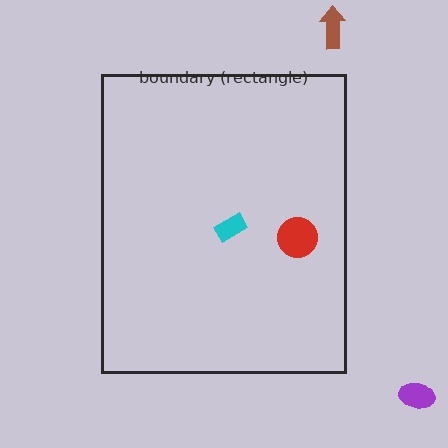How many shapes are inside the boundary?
2 inside, 2 outside.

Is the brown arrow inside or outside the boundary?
Outside.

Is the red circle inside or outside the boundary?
Inside.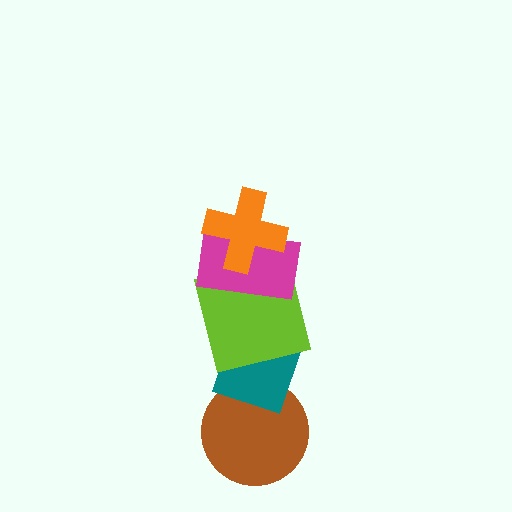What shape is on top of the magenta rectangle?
The orange cross is on top of the magenta rectangle.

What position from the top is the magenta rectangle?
The magenta rectangle is 2nd from the top.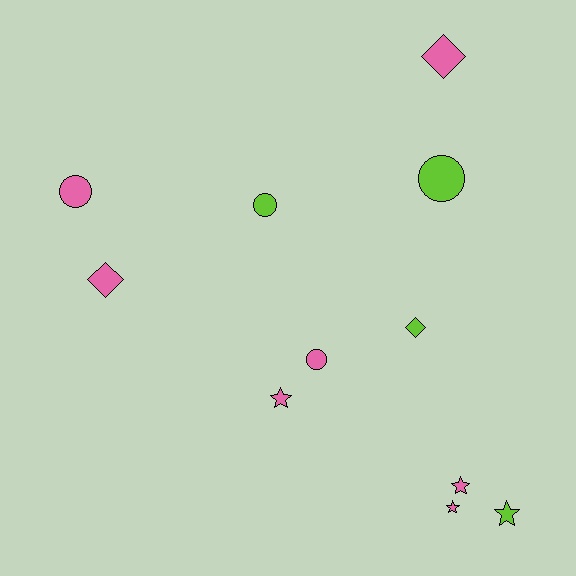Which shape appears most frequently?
Circle, with 4 objects.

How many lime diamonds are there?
There is 1 lime diamond.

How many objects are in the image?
There are 11 objects.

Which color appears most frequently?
Pink, with 7 objects.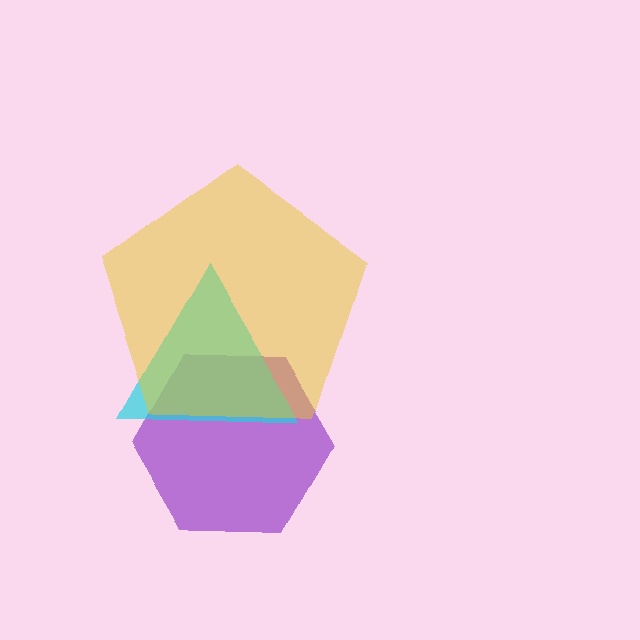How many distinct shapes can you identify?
There are 3 distinct shapes: a purple hexagon, a cyan triangle, a yellow pentagon.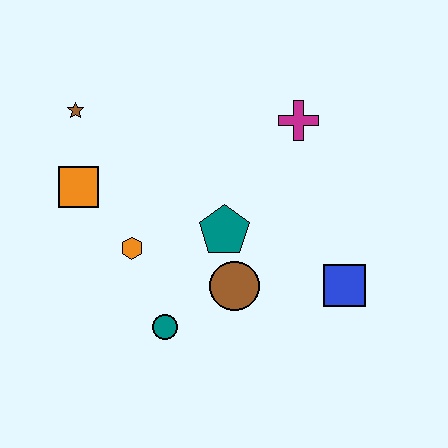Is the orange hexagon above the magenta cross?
No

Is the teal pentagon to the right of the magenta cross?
No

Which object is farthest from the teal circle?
The magenta cross is farthest from the teal circle.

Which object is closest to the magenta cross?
The teal pentagon is closest to the magenta cross.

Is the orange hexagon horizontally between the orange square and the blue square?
Yes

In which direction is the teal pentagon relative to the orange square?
The teal pentagon is to the right of the orange square.